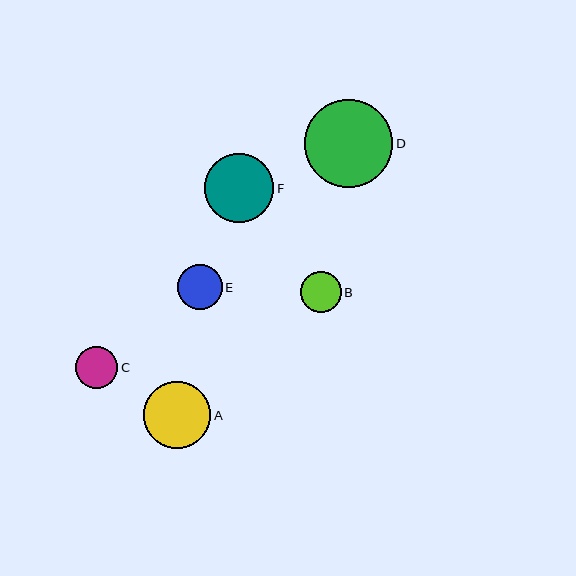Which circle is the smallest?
Circle B is the smallest with a size of approximately 41 pixels.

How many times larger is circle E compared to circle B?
Circle E is approximately 1.1 times the size of circle B.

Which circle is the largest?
Circle D is the largest with a size of approximately 88 pixels.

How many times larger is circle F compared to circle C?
Circle F is approximately 1.6 times the size of circle C.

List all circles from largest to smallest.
From largest to smallest: D, F, A, E, C, B.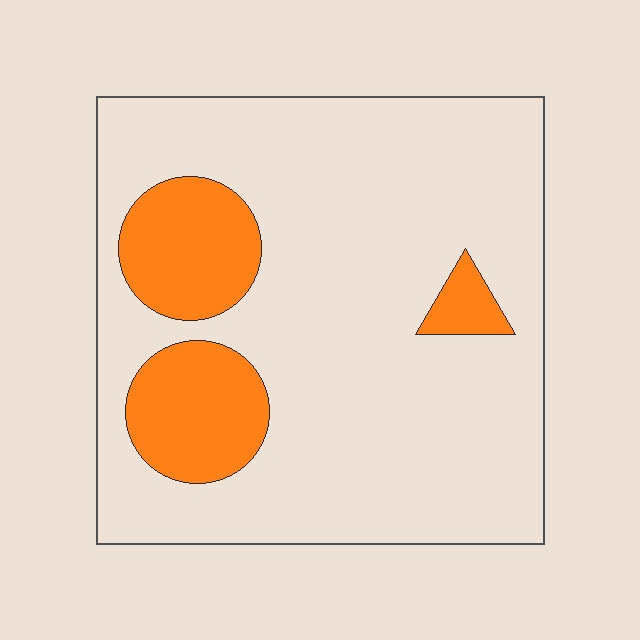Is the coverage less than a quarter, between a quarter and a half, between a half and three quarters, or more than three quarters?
Less than a quarter.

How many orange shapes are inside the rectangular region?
3.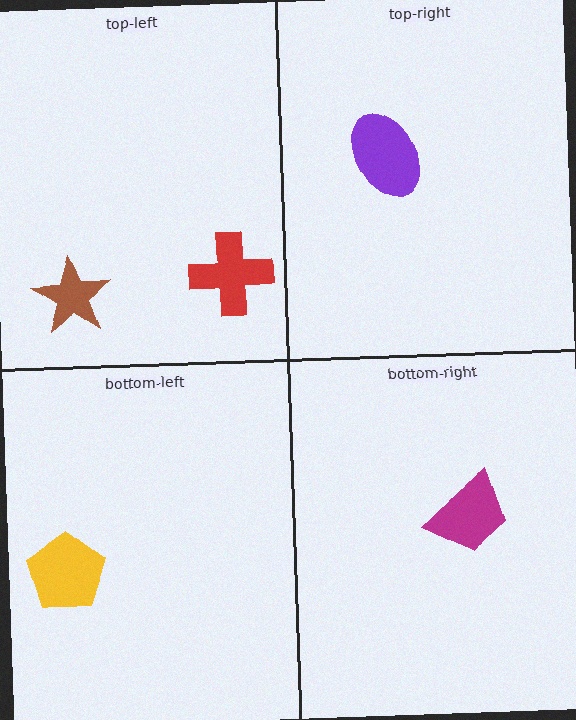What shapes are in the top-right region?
The purple ellipse.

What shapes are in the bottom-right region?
The magenta trapezoid.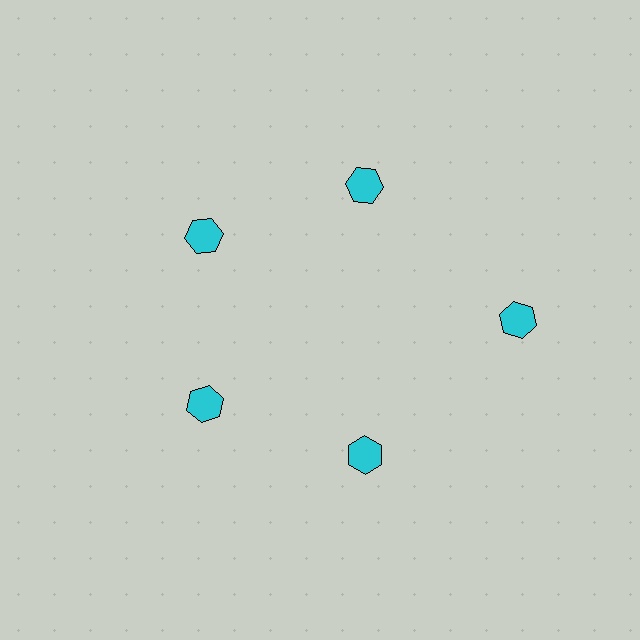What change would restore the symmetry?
The symmetry would be restored by moving it inward, back onto the ring so that all 5 hexagons sit at equal angles and equal distance from the center.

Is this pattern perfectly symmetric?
No. The 5 cyan hexagons are arranged in a ring, but one element near the 3 o'clock position is pushed outward from the center, breaking the 5-fold rotational symmetry.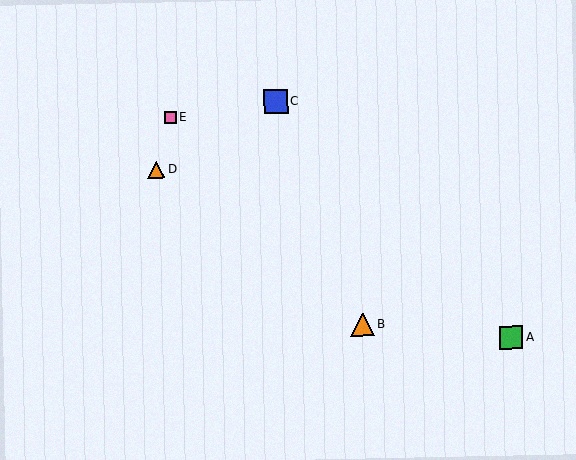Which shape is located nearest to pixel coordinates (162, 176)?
The orange triangle (labeled D) at (156, 170) is nearest to that location.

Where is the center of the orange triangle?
The center of the orange triangle is at (156, 170).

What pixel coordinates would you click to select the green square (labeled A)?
Click at (511, 337) to select the green square A.